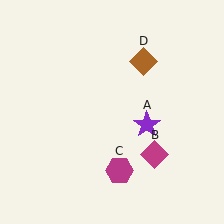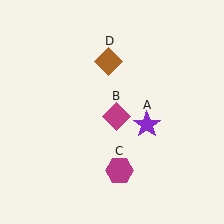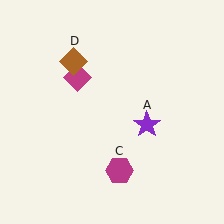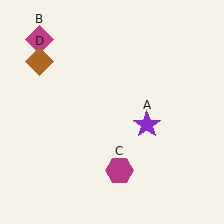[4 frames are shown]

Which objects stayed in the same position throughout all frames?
Purple star (object A) and magenta hexagon (object C) remained stationary.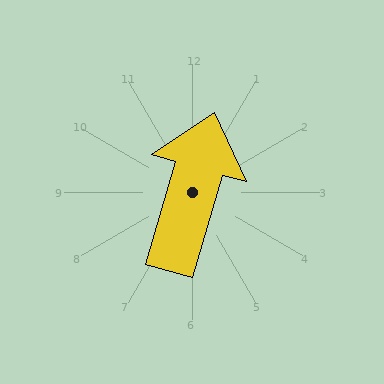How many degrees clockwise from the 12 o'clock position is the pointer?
Approximately 16 degrees.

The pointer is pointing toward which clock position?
Roughly 1 o'clock.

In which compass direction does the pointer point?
North.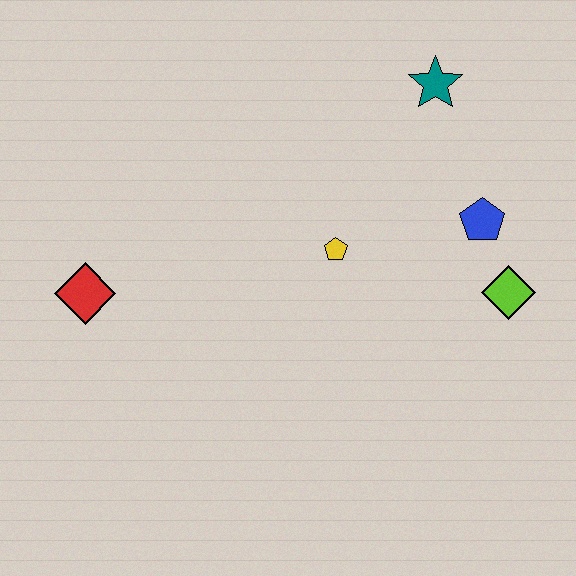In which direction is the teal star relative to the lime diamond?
The teal star is above the lime diamond.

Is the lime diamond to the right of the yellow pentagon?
Yes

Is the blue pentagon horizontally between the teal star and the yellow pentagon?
No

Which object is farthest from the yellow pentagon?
The red diamond is farthest from the yellow pentagon.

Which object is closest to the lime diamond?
The blue pentagon is closest to the lime diamond.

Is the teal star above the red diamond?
Yes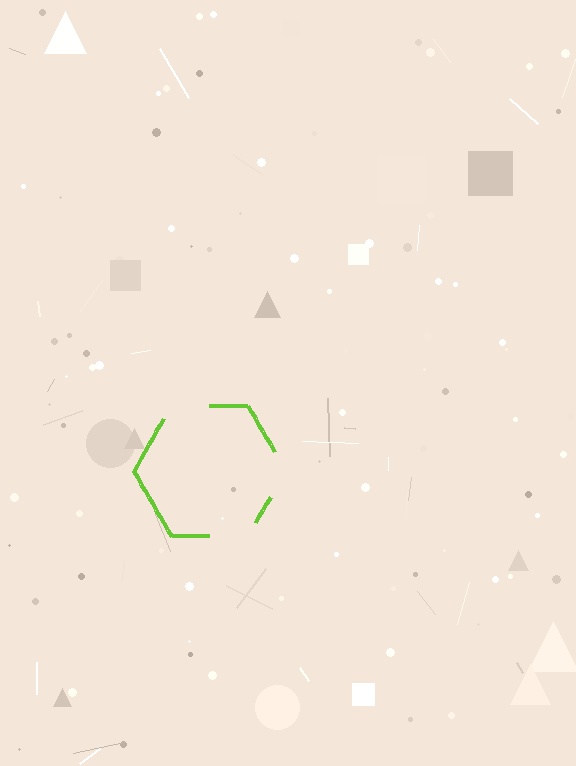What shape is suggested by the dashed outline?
The dashed outline suggests a hexagon.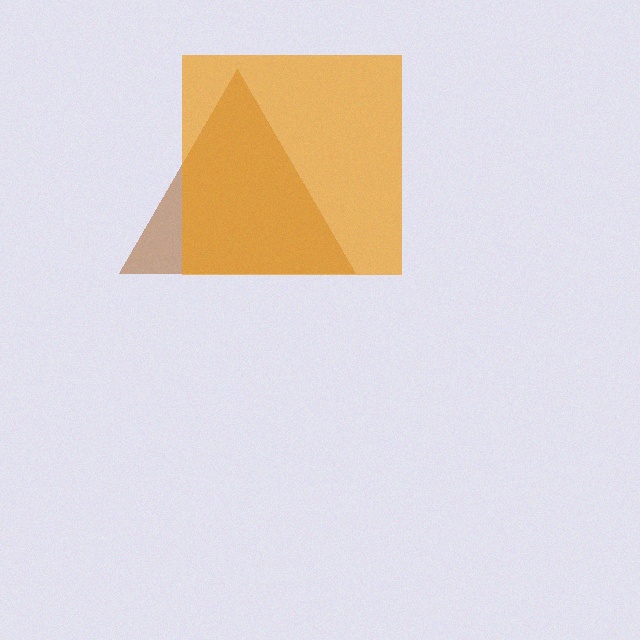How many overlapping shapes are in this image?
There are 2 overlapping shapes in the image.